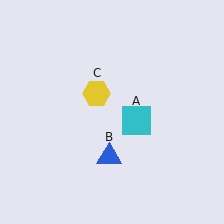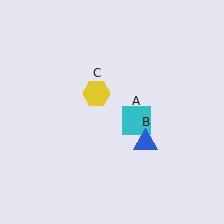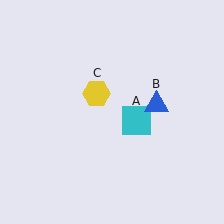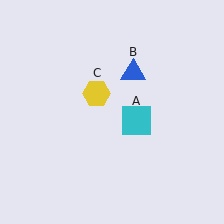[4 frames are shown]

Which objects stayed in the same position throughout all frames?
Cyan square (object A) and yellow hexagon (object C) remained stationary.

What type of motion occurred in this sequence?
The blue triangle (object B) rotated counterclockwise around the center of the scene.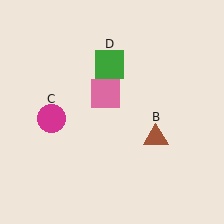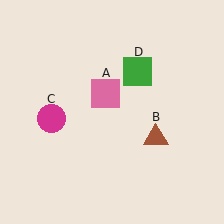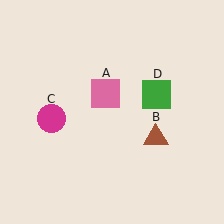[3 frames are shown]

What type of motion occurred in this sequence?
The green square (object D) rotated clockwise around the center of the scene.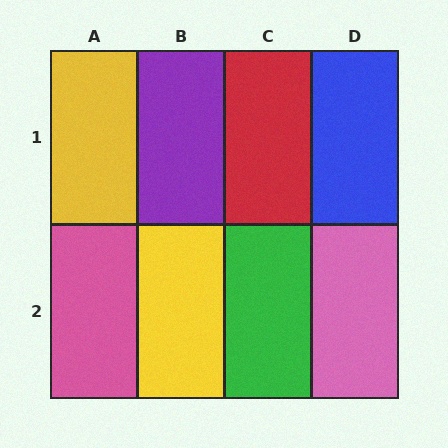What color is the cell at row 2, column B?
Yellow.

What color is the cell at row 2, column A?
Pink.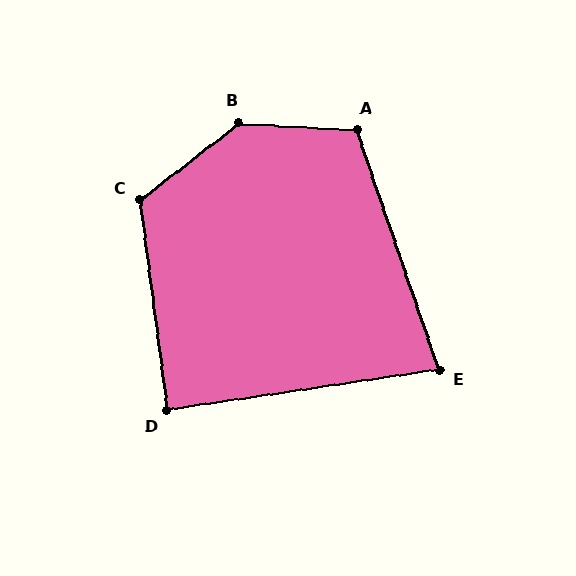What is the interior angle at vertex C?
Approximately 121 degrees (obtuse).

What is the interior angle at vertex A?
Approximately 112 degrees (obtuse).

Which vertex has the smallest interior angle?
E, at approximately 79 degrees.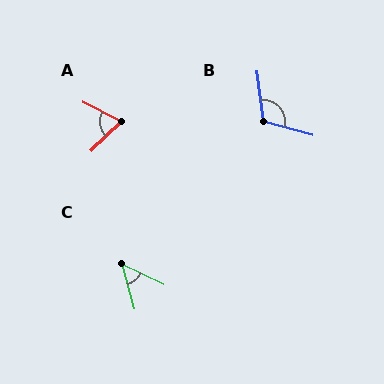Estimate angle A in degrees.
Approximately 70 degrees.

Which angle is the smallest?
C, at approximately 49 degrees.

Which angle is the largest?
B, at approximately 114 degrees.